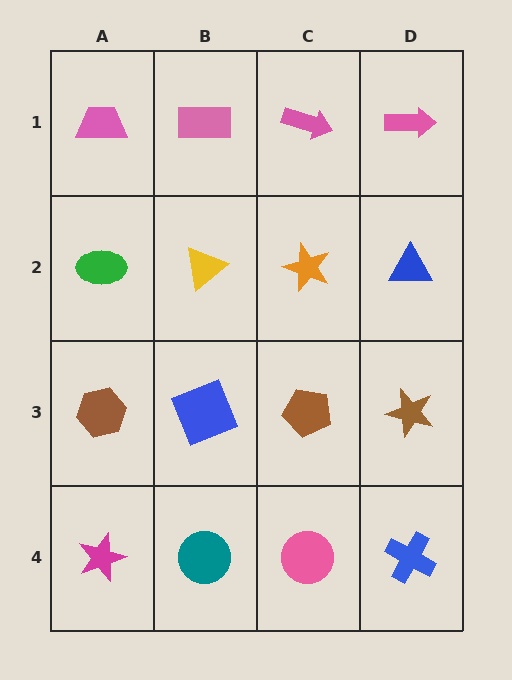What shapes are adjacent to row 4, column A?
A brown hexagon (row 3, column A), a teal circle (row 4, column B).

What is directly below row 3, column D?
A blue cross.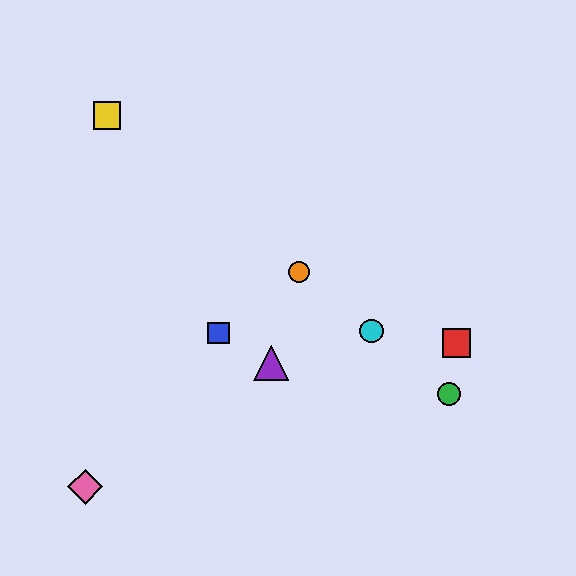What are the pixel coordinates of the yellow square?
The yellow square is at (107, 115).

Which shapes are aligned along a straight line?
The green circle, the yellow square, the orange circle, the cyan circle are aligned along a straight line.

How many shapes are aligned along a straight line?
4 shapes (the green circle, the yellow square, the orange circle, the cyan circle) are aligned along a straight line.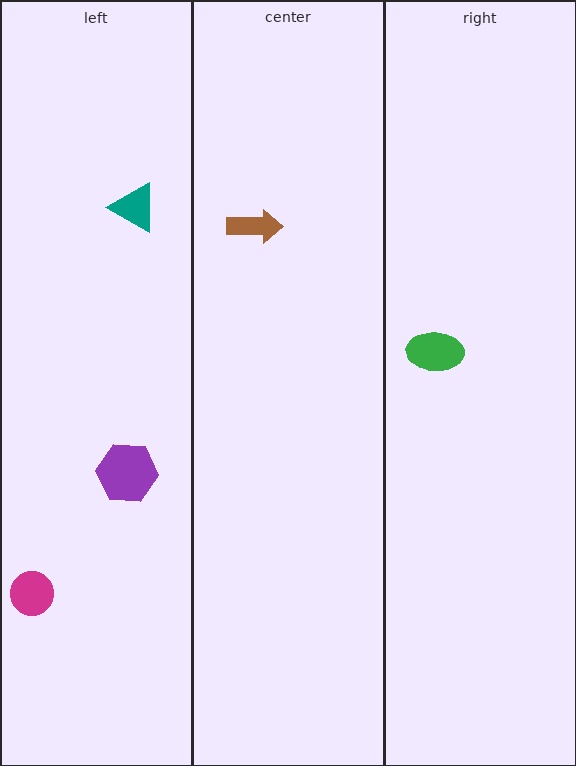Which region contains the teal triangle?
The left region.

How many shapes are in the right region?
1.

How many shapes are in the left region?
3.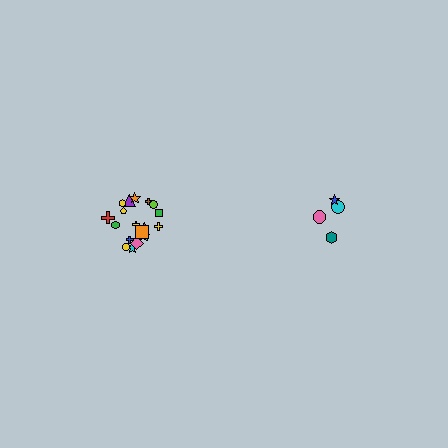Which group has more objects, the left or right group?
The left group.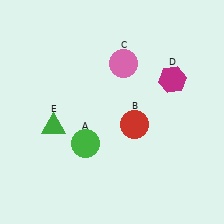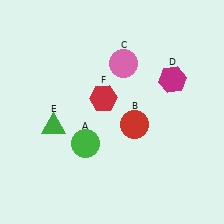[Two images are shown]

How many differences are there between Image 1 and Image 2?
There is 1 difference between the two images.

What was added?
A red hexagon (F) was added in Image 2.